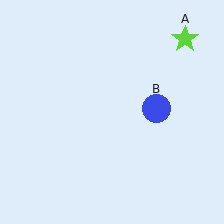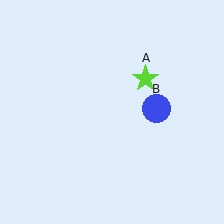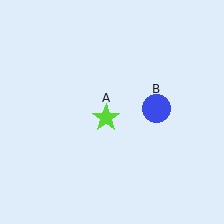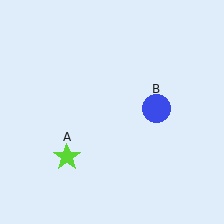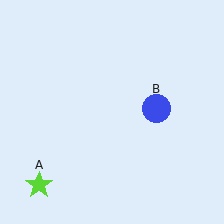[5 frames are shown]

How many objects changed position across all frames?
1 object changed position: lime star (object A).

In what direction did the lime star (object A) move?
The lime star (object A) moved down and to the left.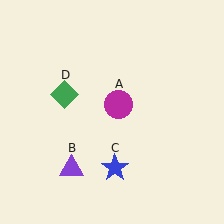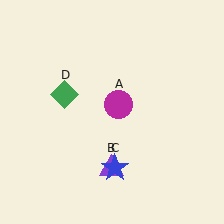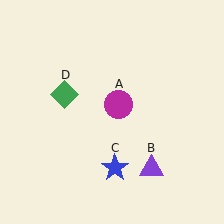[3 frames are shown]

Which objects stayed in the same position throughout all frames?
Magenta circle (object A) and blue star (object C) and green diamond (object D) remained stationary.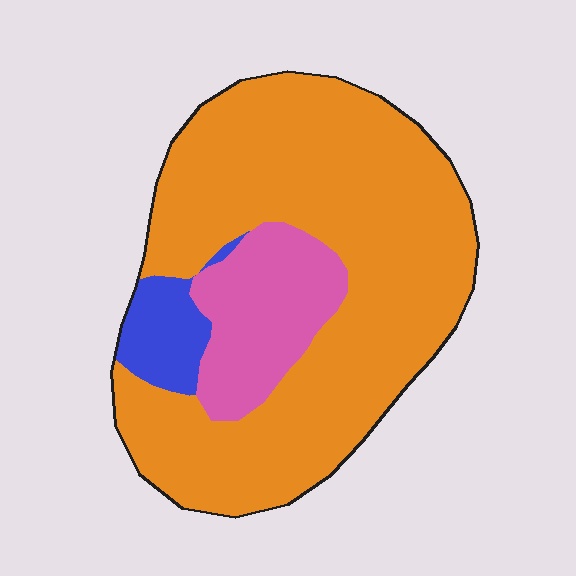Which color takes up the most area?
Orange, at roughly 75%.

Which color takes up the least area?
Blue, at roughly 5%.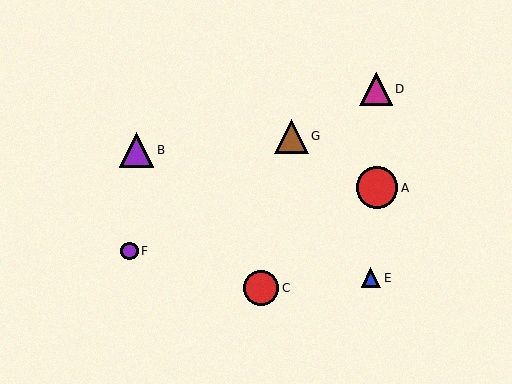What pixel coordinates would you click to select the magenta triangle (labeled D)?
Click at (376, 89) to select the magenta triangle D.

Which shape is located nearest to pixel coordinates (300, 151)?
The brown triangle (labeled G) at (291, 136) is nearest to that location.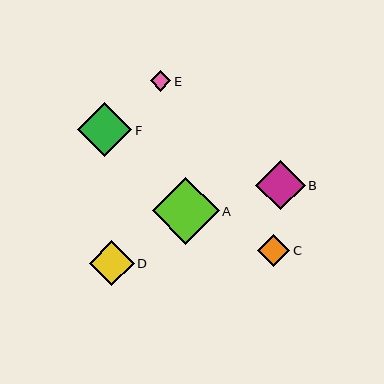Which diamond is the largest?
Diamond A is the largest with a size of approximately 67 pixels.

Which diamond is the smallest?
Diamond E is the smallest with a size of approximately 21 pixels.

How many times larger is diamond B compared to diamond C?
Diamond B is approximately 1.5 times the size of diamond C.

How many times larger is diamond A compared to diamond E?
Diamond A is approximately 3.2 times the size of diamond E.